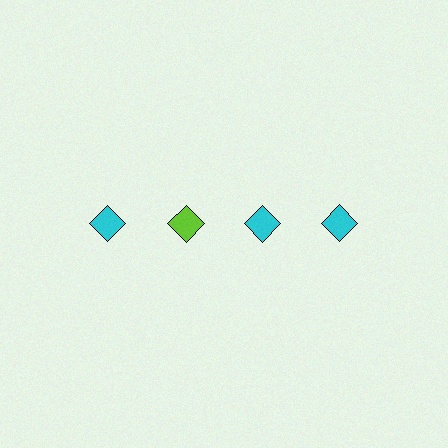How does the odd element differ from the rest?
It has a different color: lime instead of cyan.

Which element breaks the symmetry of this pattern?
The lime diamond in the top row, second from left column breaks the symmetry. All other shapes are cyan diamonds.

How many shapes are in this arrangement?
There are 4 shapes arranged in a grid pattern.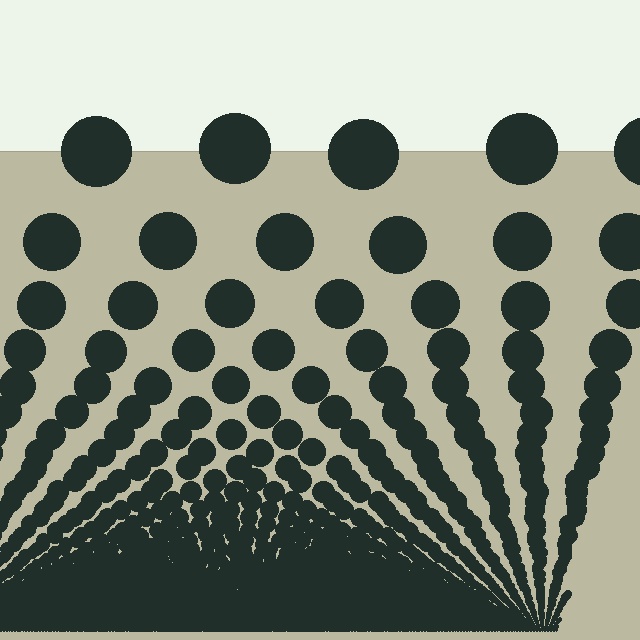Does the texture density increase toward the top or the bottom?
Density increases toward the bottom.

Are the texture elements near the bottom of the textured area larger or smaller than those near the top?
Smaller. The gradient is inverted — elements near the bottom are smaller and denser.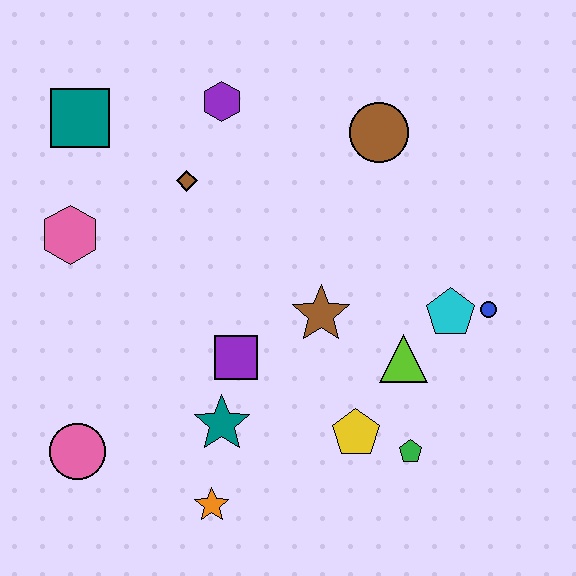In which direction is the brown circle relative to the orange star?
The brown circle is above the orange star.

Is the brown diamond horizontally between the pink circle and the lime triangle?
Yes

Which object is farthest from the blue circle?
The teal square is farthest from the blue circle.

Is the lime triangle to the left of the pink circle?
No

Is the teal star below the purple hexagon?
Yes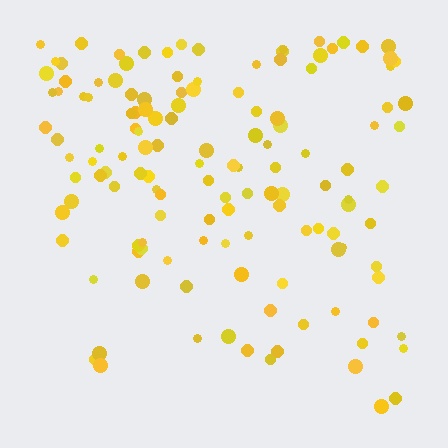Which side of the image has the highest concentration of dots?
The top.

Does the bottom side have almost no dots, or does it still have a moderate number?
Still a moderate number, just noticeably fewer than the top.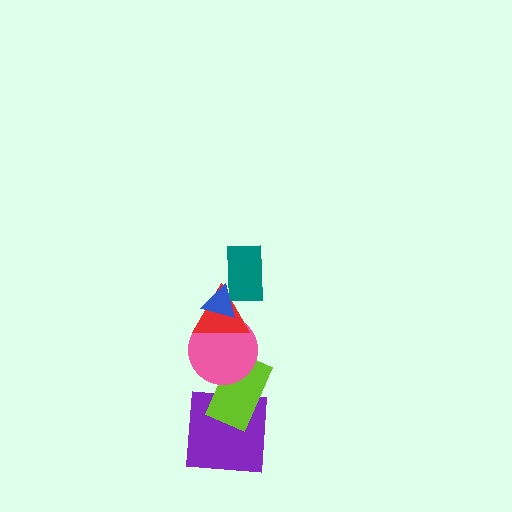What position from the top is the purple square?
The purple square is 6th from the top.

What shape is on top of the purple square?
The lime rectangle is on top of the purple square.